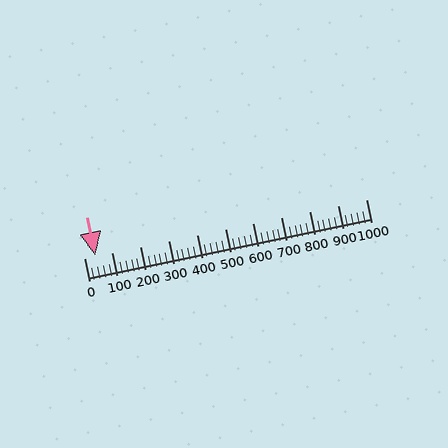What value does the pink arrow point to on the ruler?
The pink arrow points to approximately 40.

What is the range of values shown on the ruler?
The ruler shows values from 0 to 1000.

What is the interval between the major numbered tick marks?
The major tick marks are spaced 100 units apart.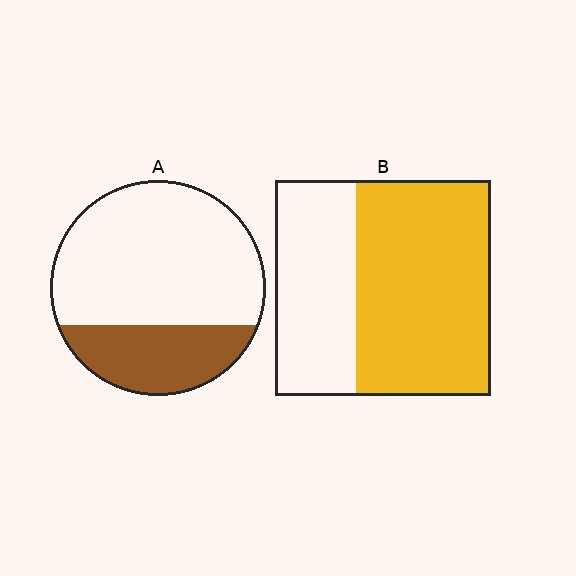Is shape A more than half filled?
No.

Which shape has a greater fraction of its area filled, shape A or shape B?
Shape B.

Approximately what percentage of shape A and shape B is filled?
A is approximately 30% and B is approximately 60%.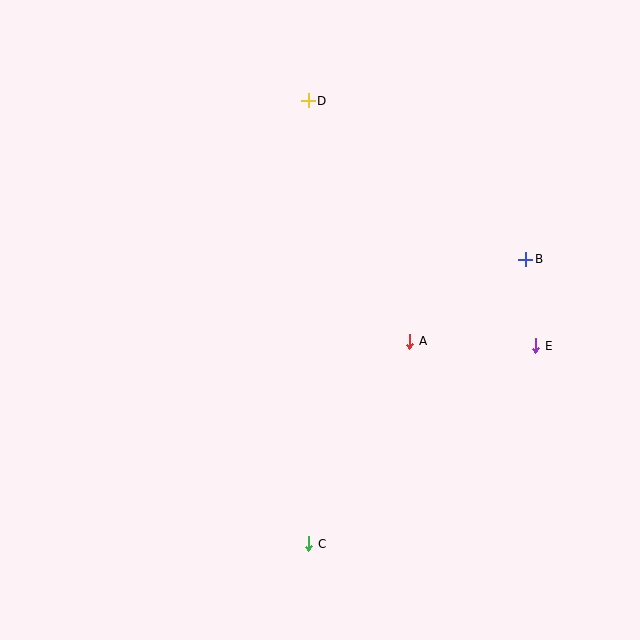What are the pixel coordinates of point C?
Point C is at (309, 544).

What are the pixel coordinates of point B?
Point B is at (526, 259).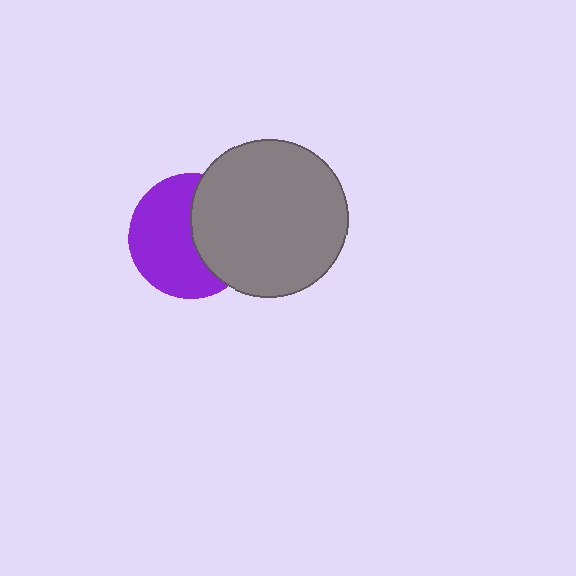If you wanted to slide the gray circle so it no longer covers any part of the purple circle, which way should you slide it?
Slide it right — that is the most direct way to separate the two shapes.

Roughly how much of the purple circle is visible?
About half of it is visible (roughly 59%).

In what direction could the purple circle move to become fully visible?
The purple circle could move left. That would shift it out from behind the gray circle entirely.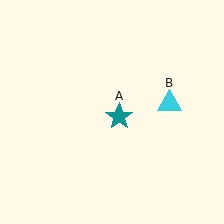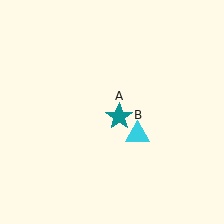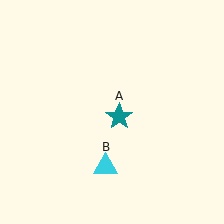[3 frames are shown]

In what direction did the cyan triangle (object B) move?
The cyan triangle (object B) moved down and to the left.